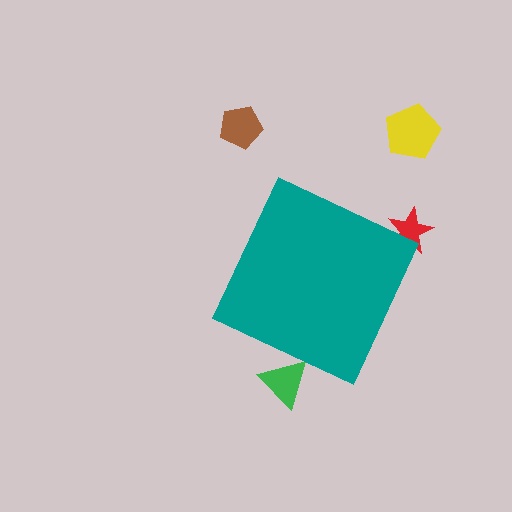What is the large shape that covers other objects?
A teal diamond.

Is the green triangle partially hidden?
Yes, the green triangle is partially hidden behind the teal diamond.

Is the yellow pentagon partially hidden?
No, the yellow pentagon is fully visible.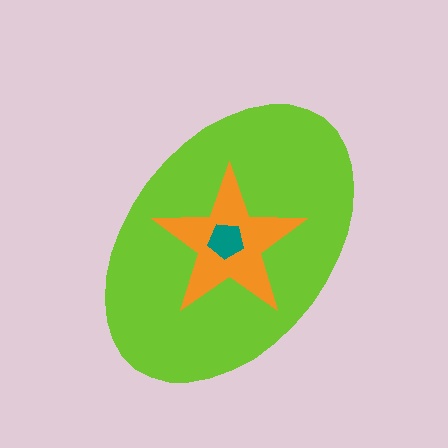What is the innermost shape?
The teal pentagon.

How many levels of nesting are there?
3.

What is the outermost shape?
The lime ellipse.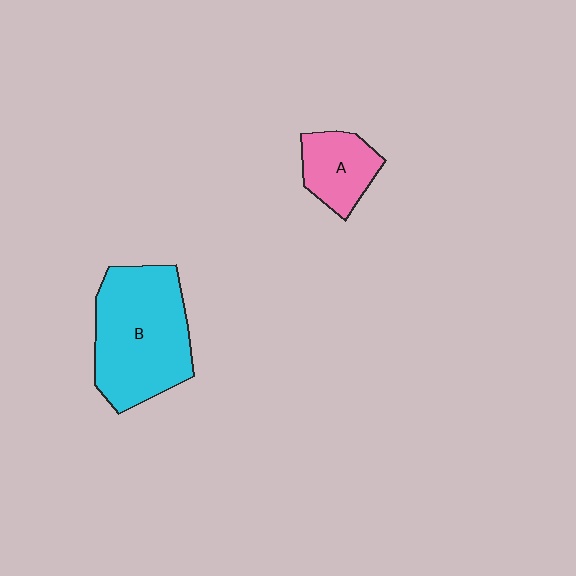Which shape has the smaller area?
Shape A (pink).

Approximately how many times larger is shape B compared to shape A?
Approximately 2.4 times.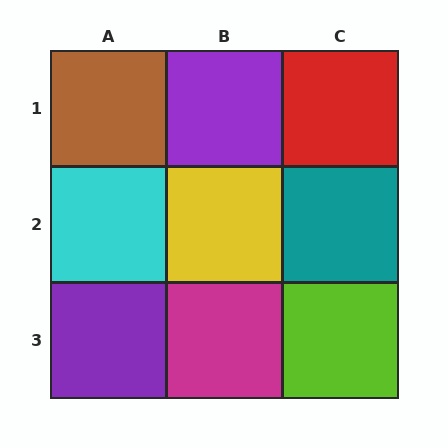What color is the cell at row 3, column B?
Magenta.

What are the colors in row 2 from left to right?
Cyan, yellow, teal.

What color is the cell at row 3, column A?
Purple.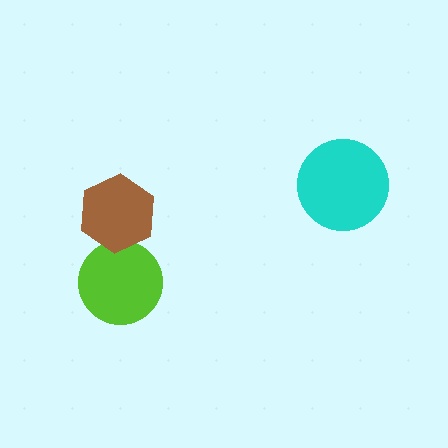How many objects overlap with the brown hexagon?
1 object overlaps with the brown hexagon.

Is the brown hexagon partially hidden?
No, no other shape covers it.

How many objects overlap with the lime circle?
1 object overlaps with the lime circle.